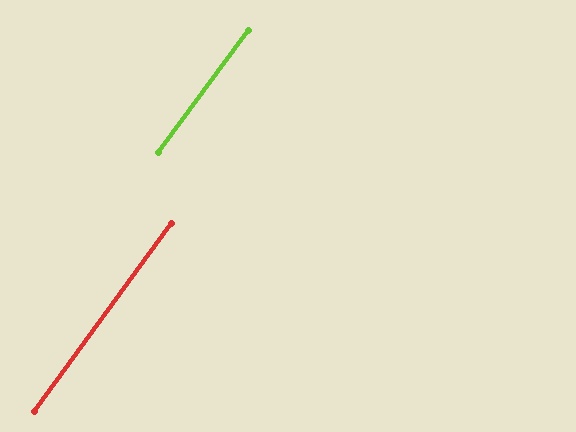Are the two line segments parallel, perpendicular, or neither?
Parallel — their directions differ by only 0.2°.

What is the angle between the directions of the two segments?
Approximately 0 degrees.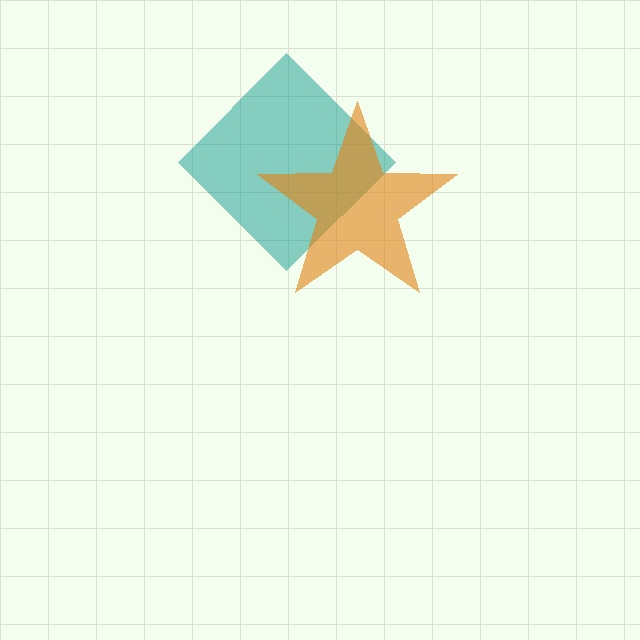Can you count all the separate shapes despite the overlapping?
Yes, there are 2 separate shapes.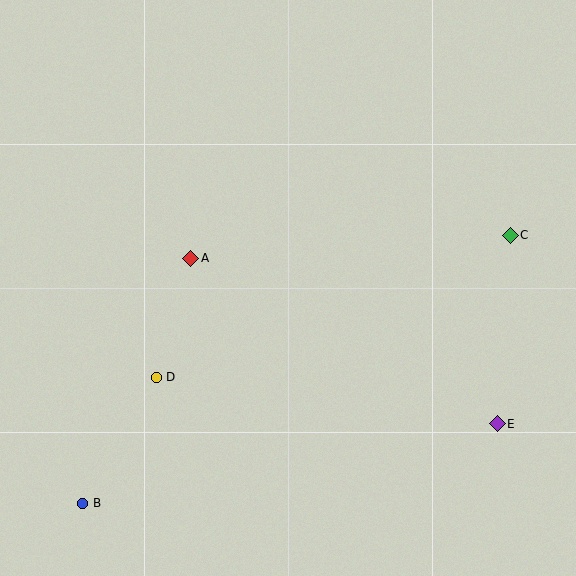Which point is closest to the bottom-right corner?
Point E is closest to the bottom-right corner.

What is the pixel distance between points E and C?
The distance between E and C is 189 pixels.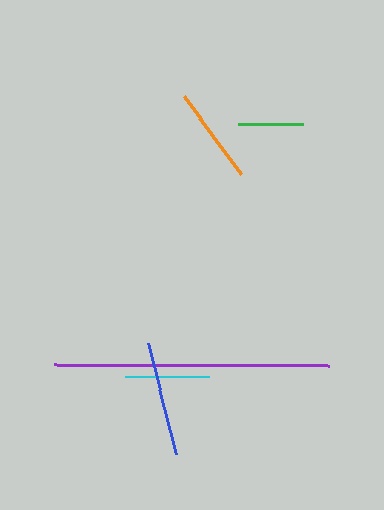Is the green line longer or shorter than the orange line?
The orange line is longer than the green line.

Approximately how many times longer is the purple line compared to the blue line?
The purple line is approximately 2.4 times the length of the blue line.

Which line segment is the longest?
The purple line is the longest at approximately 275 pixels.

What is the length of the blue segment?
The blue segment is approximately 114 pixels long.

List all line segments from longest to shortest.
From longest to shortest: purple, blue, orange, cyan, green.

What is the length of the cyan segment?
The cyan segment is approximately 84 pixels long.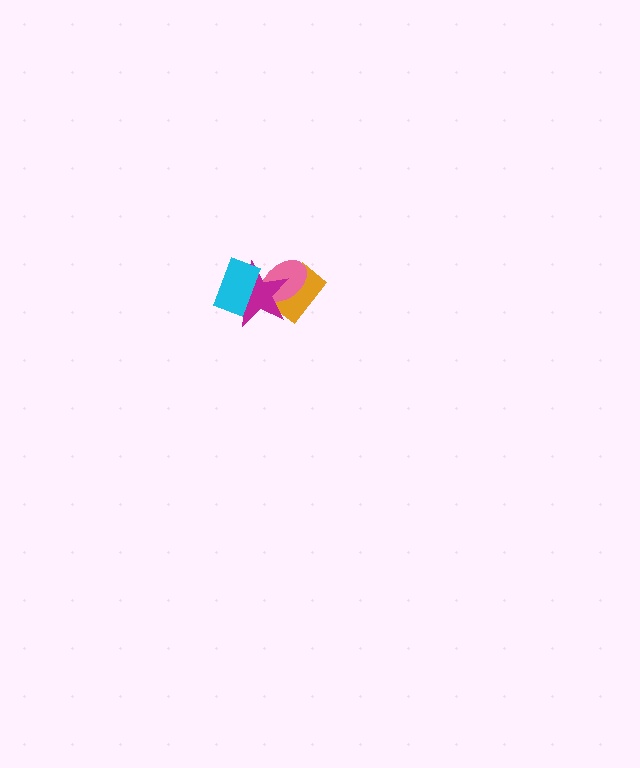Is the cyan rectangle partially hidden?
No, no other shape covers it.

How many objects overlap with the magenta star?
3 objects overlap with the magenta star.